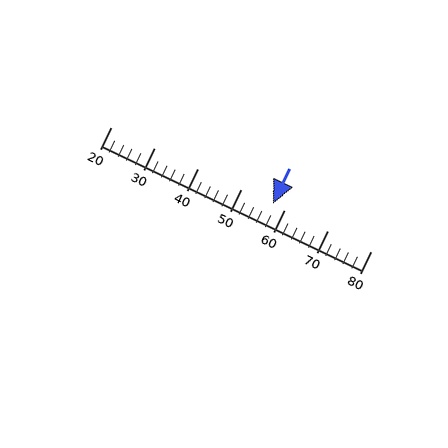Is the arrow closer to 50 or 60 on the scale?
The arrow is closer to 60.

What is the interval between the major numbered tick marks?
The major tick marks are spaced 10 units apart.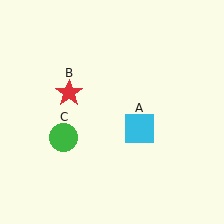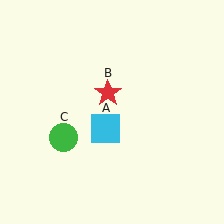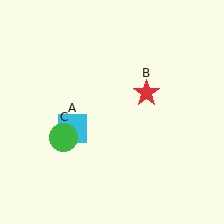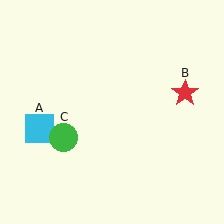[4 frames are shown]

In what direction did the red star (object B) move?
The red star (object B) moved right.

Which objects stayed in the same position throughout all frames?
Green circle (object C) remained stationary.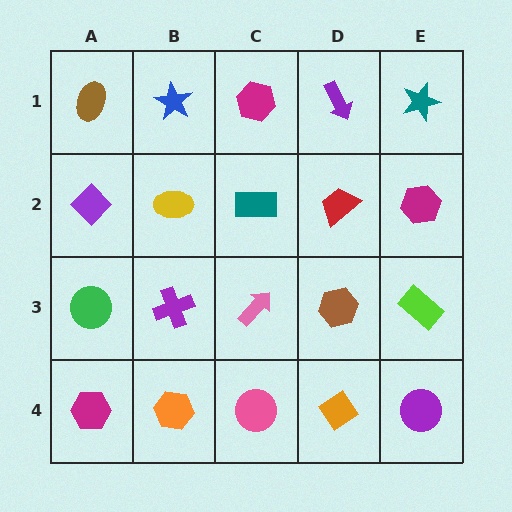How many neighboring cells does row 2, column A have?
3.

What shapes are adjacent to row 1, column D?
A red trapezoid (row 2, column D), a magenta hexagon (row 1, column C), a teal star (row 1, column E).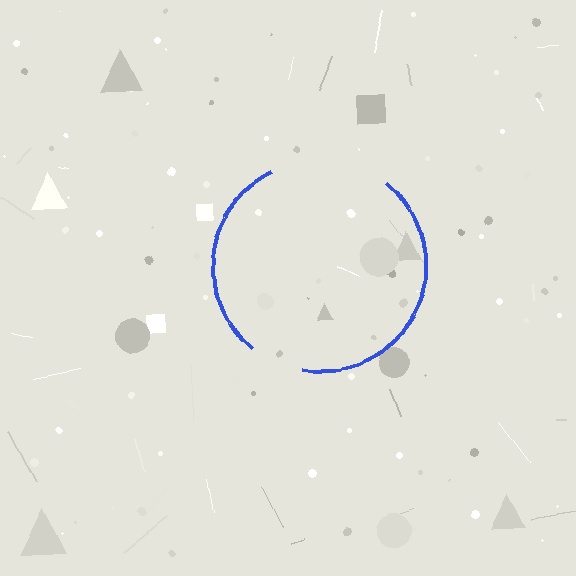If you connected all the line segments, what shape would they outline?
They would outline a circle.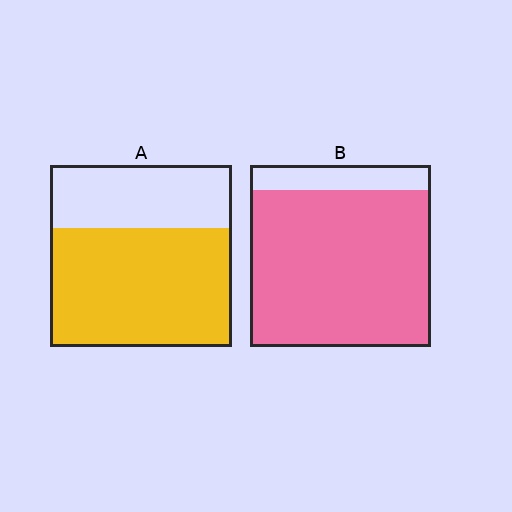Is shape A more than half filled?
Yes.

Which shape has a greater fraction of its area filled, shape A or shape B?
Shape B.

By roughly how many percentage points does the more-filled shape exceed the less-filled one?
By roughly 20 percentage points (B over A).